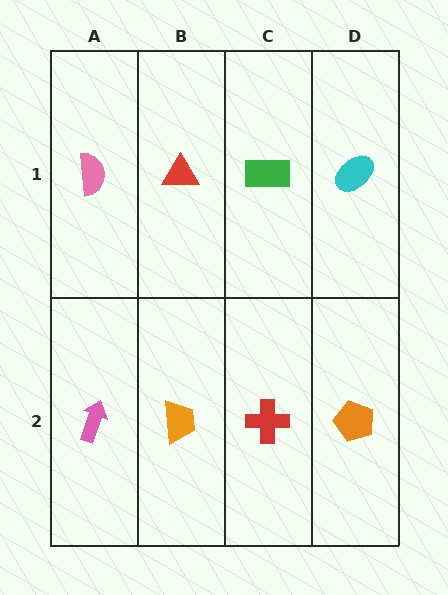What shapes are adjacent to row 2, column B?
A red triangle (row 1, column B), a pink arrow (row 2, column A), a red cross (row 2, column C).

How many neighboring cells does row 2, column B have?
3.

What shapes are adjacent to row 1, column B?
An orange trapezoid (row 2, column B), a pink semicircle (row 1, column A), a green rectangle (row 1, column C).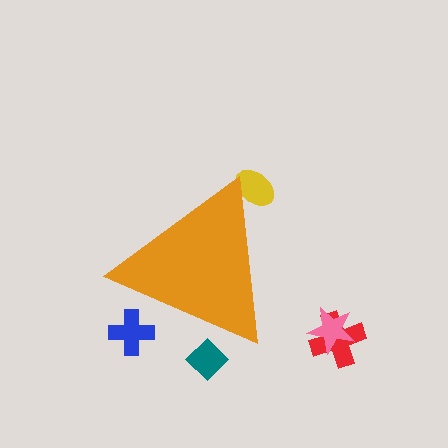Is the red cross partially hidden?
No, the red cross is fully visible.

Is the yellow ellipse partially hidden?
Yes, the yellow ellipse is partially hidden behind the orange triangle.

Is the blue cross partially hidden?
Yes, the blue cross is partially hidden behind the orange triangle.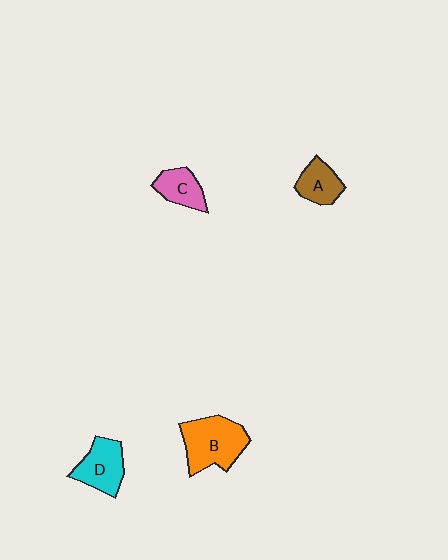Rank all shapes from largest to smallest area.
From largest to smallest: B (orange), D (cyan), C (pink), A (brown).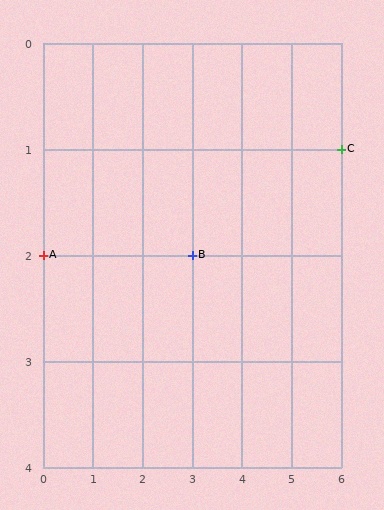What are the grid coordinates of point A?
Point A is at grid coordinates (0, 2).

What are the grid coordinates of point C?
Point C is at grid coordinates (6, 1).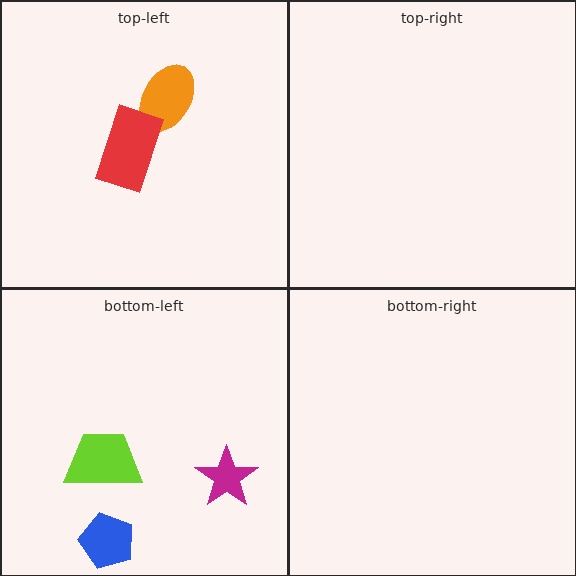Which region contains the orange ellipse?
The top-left region.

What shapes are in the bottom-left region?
The magenta star, the blue pentagon, the lime trapezoid.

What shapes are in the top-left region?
The orange ellipse, the red rectangle.